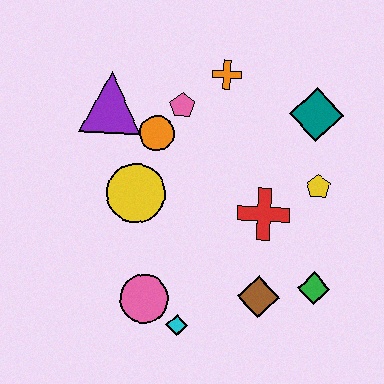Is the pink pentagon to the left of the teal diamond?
Yes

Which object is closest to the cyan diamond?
The pink circle is closest to the cyan diamond.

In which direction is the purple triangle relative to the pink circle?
The purple triangle is above the pink circle.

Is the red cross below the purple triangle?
Yes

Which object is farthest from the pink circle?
The teal diamond is farthest from the pink circle.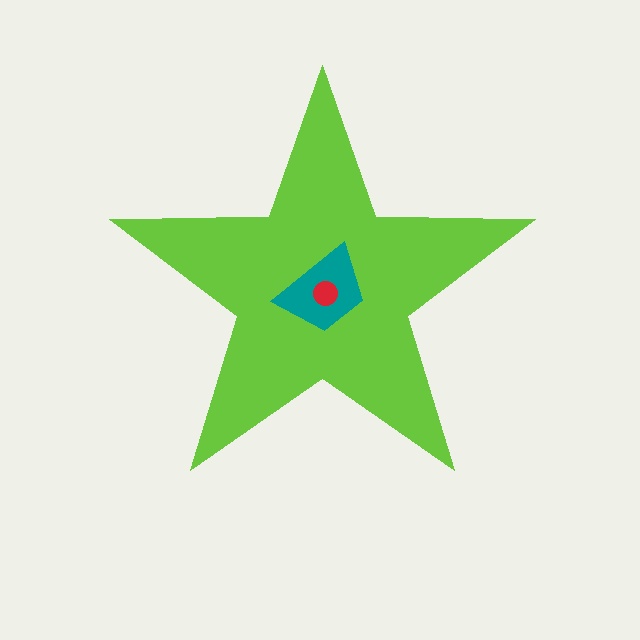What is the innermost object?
The red circle.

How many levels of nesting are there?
3.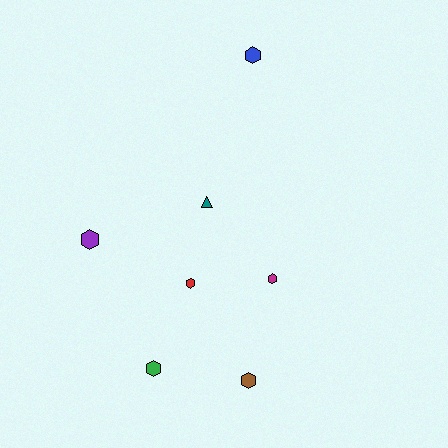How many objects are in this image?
There are 7 objects.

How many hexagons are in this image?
There are 6 hexagons.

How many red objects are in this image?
There is 1 red object.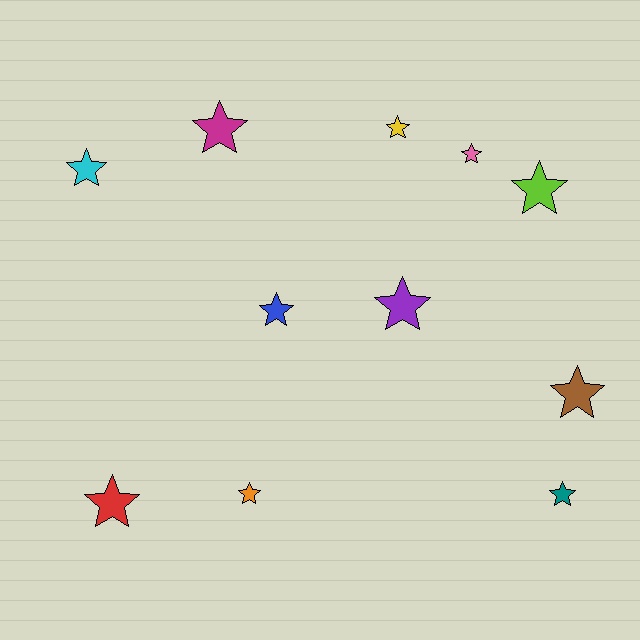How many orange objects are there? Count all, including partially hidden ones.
There is 1 orange object.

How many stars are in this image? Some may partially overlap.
There are 11 stars.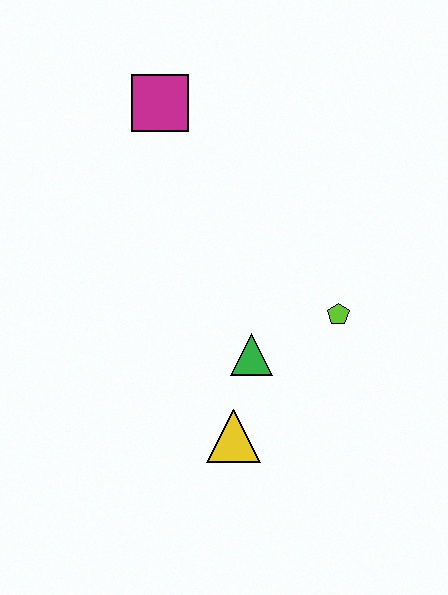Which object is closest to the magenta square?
The green triangle is closest to the magenta square.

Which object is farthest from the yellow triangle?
The magenta square is farthest from the yellow triangle.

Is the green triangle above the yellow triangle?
Yes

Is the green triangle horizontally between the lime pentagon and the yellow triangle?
Yes